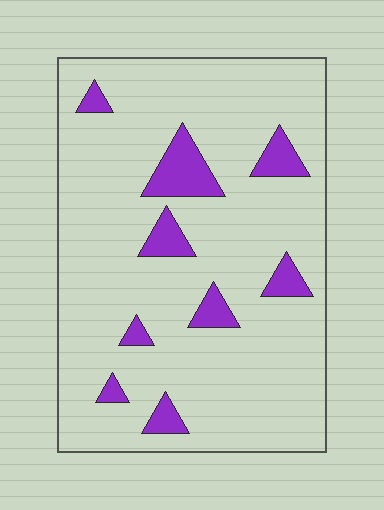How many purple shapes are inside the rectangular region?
9.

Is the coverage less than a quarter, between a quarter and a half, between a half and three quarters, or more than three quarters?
Less than a quarter.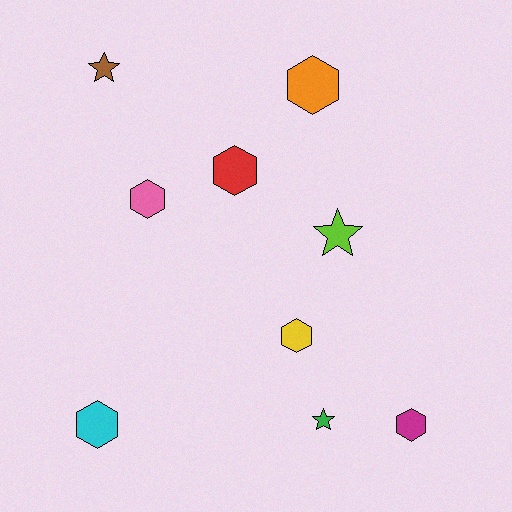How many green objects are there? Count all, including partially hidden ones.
There is 1 green object.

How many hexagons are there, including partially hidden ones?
There are 6 hexagons.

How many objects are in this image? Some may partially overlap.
There are 9 objects.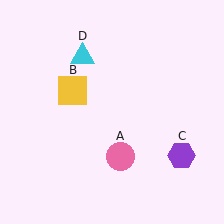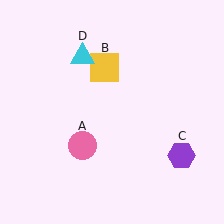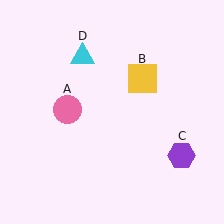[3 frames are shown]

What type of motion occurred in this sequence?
The pink circle (object A), yellow square (object B) rotated clockwise around the center of the scene.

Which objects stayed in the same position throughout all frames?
Purple hexagon (object C) and cyan triangle (object D) remained stationary.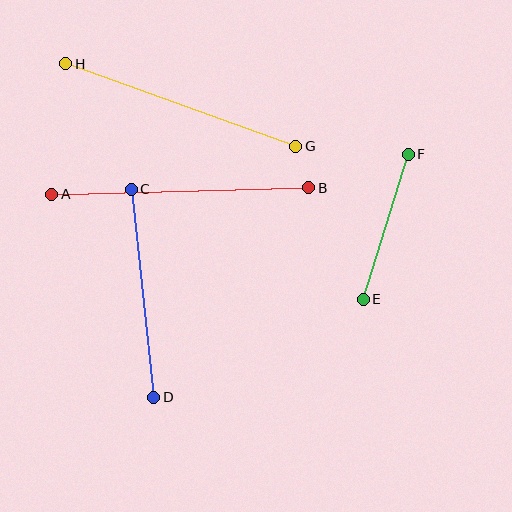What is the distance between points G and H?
The distance is approximately 245 pixels.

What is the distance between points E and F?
The distance is approximately 152 pixels.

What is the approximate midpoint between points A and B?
The midpoint is at approximately (180, 191) pixels.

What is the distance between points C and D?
The distance is approximately 209 pixels.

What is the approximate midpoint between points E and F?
The midpoint is at approximately (386, 227) pixels.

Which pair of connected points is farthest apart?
Points A and B are farthest apart.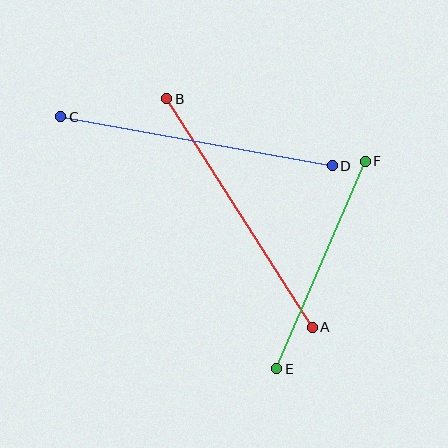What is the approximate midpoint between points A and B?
The midpoint is at approximately (239, 213) pixels.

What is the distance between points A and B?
The distance is approximately 271 pixels.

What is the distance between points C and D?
The distance is approximately 276 pixels.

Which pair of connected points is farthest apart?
Points C and D are farthest apart.